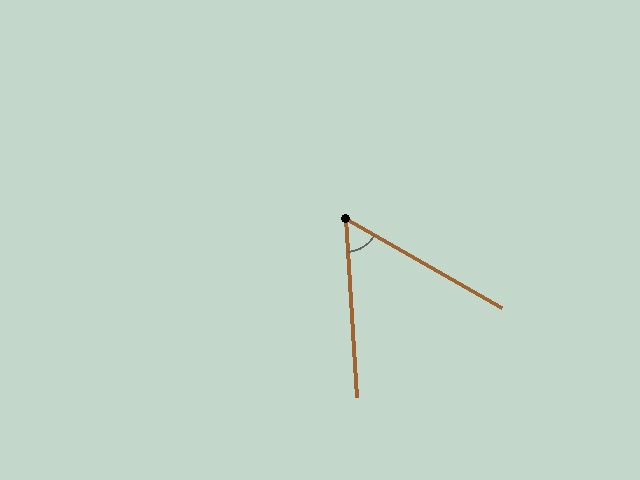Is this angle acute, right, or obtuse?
It is acute.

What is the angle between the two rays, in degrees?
Approximately 57 degrees.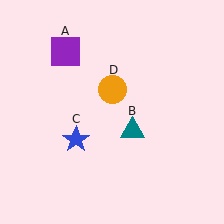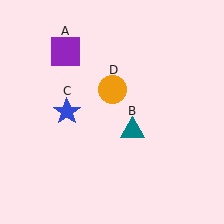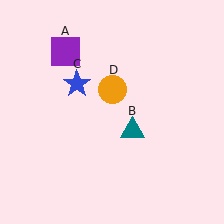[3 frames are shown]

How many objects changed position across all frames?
1 object changed position: blue star (object C).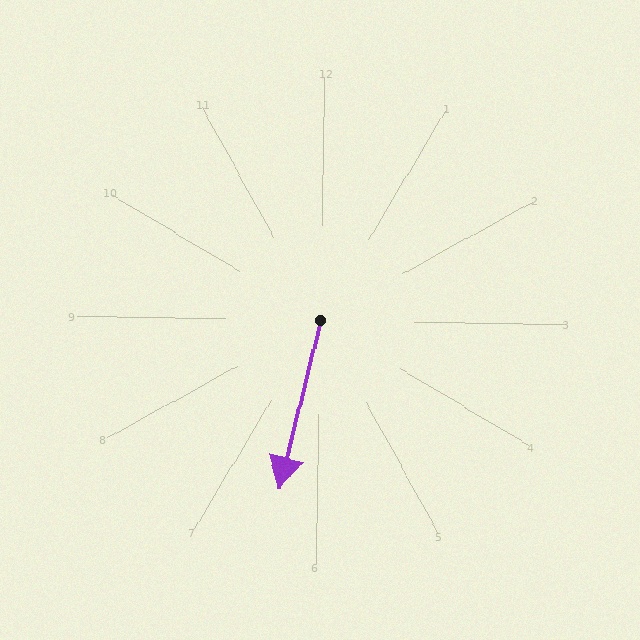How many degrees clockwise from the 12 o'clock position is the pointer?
Approximately 193 degrees.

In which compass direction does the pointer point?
South.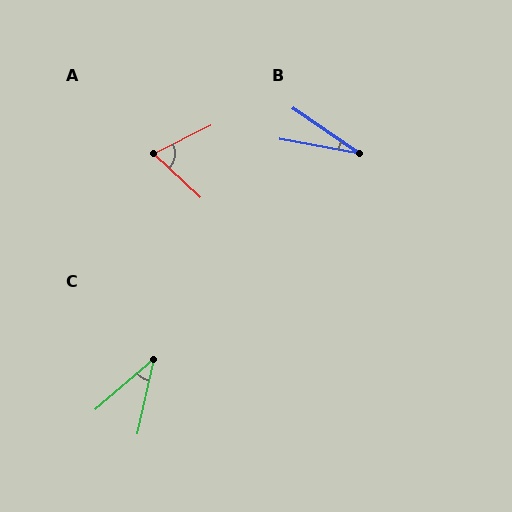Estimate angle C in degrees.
Approximately 37 degrees.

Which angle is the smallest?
B, at approximately 24 degrees.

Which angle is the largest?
A, at approximately 70 degrees.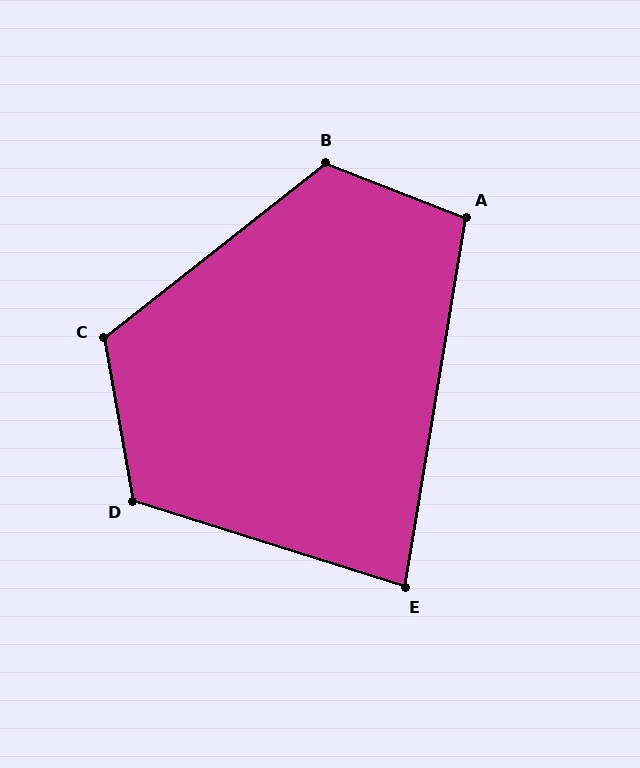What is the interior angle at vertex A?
Approximately 102 degrees (obtuse).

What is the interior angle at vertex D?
Approximately 118 degrees (obtuse).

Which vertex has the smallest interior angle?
E, at approximately 82 degrees.